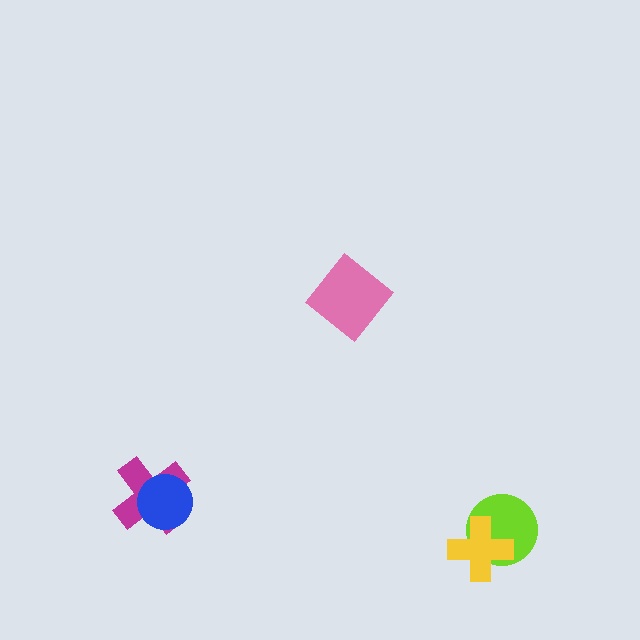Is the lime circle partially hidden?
Yes, it is partially covered by another shape.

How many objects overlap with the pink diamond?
0 objects overlap with the pink diamond.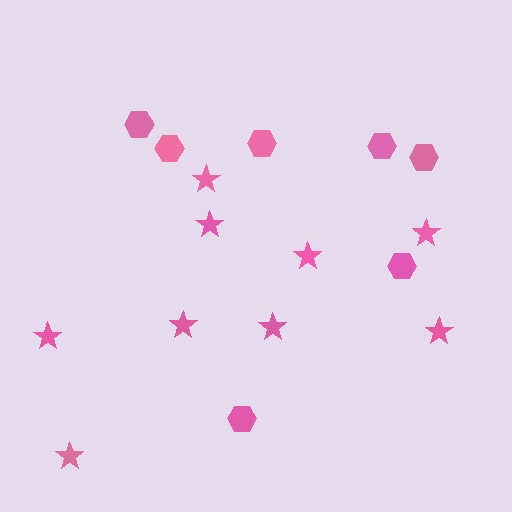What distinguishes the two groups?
There are 2 groups: one group of hexagons (7) and one group of stars (9).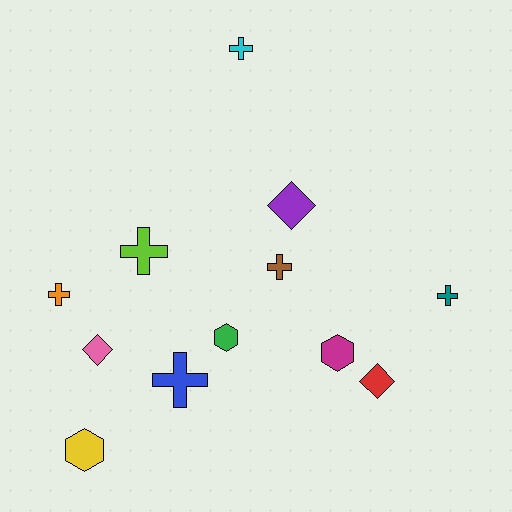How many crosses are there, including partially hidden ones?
There are 6 crosses.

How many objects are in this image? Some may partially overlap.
There are 12 objects.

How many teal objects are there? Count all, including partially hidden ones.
There is 1 teal object.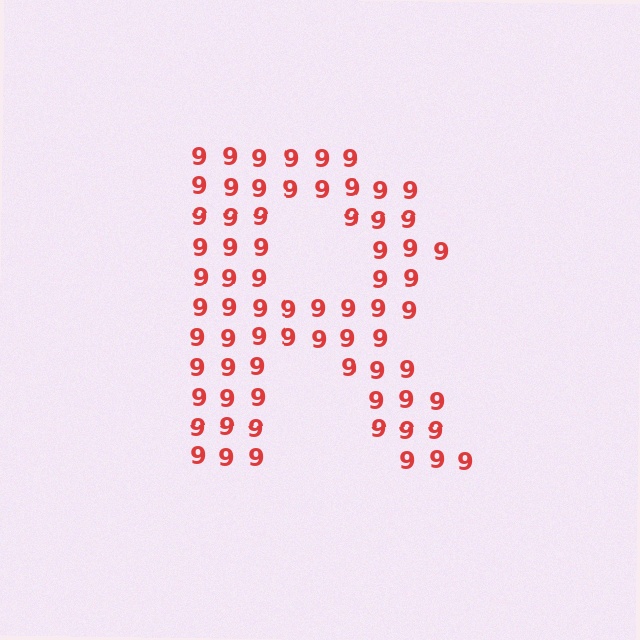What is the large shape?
The large shape is the letter R.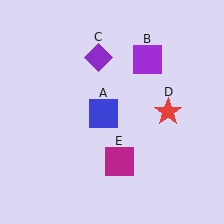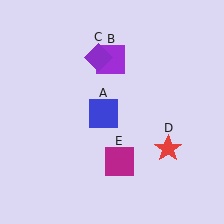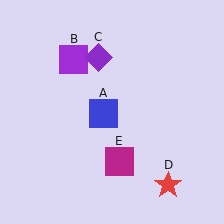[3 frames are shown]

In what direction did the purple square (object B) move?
The purple square (object B) moved left.